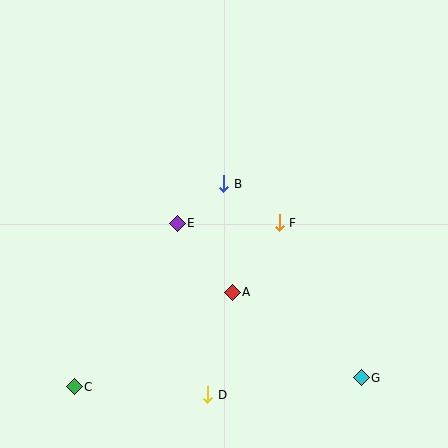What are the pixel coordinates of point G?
Point G is at (361, 378).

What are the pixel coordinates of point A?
Point A is at (232, 292).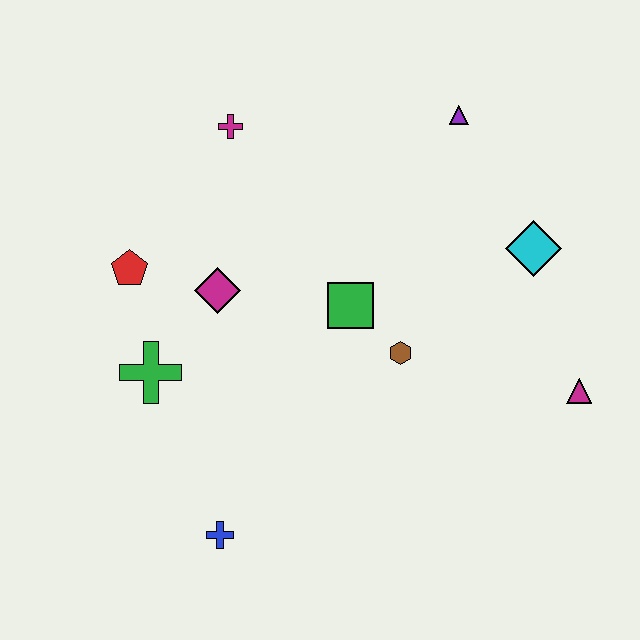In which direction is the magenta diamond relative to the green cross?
The magenta diamond is above the green cross.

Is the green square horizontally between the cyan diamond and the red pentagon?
Yes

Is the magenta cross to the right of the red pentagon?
Yes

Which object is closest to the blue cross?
The green cross is closest to the blue cross.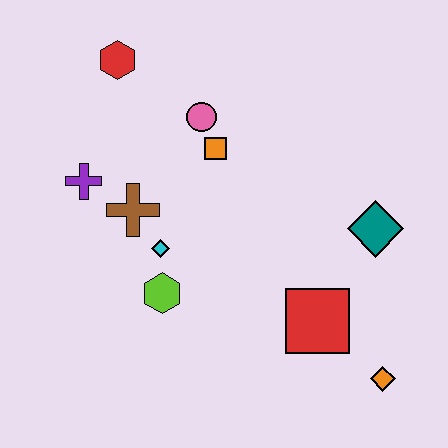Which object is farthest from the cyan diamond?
The orange diamond is farthest from the cyan diamond.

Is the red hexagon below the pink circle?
No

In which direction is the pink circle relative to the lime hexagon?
The pink circle is above the lime hexagon.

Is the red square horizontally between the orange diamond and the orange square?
Yes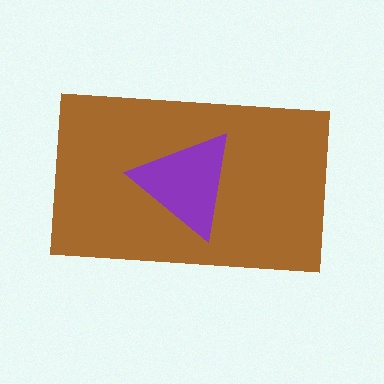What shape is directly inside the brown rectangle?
The purple triangle.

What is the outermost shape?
The brown rectangle.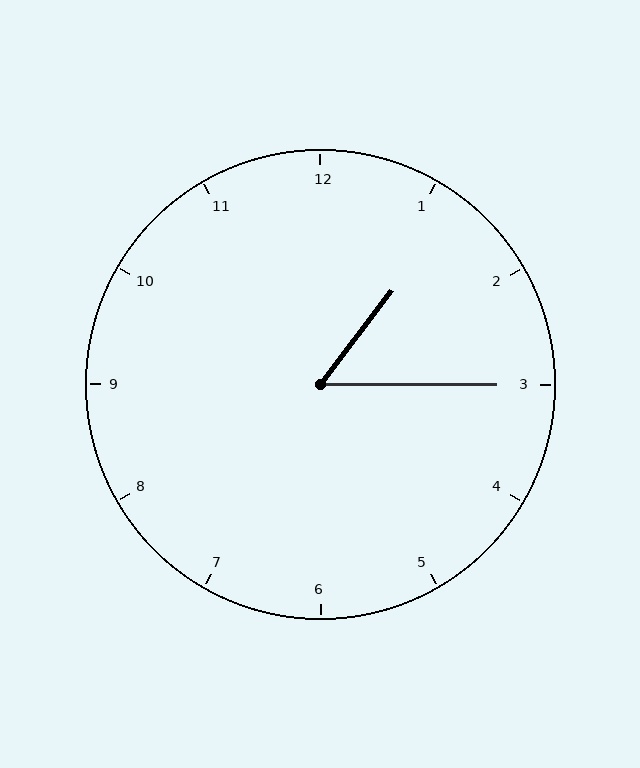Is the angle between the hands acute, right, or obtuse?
It is acute.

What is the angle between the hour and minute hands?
Approximately 52 degrees.